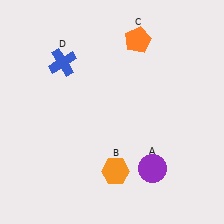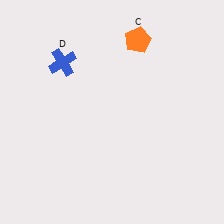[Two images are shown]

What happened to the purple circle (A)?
The purple circle (A) was removed in Image 2. It was in the bottom-right area of Image 1.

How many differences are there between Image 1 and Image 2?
There are 2 differences between the two images.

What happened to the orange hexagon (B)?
The orange hexagon (B) was removed in Image 2. It was in the bottom-right area of Image 1.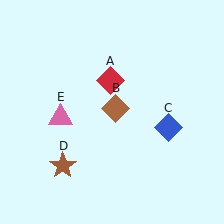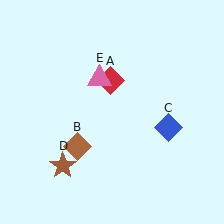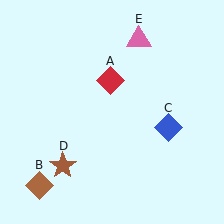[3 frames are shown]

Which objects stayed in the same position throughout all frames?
Red diamond (object A) and blue diamond (object C) and brown star (object D) remained stationary.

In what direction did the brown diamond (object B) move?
The brown diamond (object B) moved down and to the left.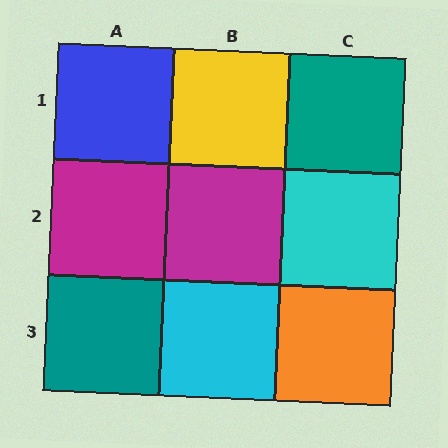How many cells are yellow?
1 cell is yellow.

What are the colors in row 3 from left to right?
Teal, cyan, orange.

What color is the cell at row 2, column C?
Cyan.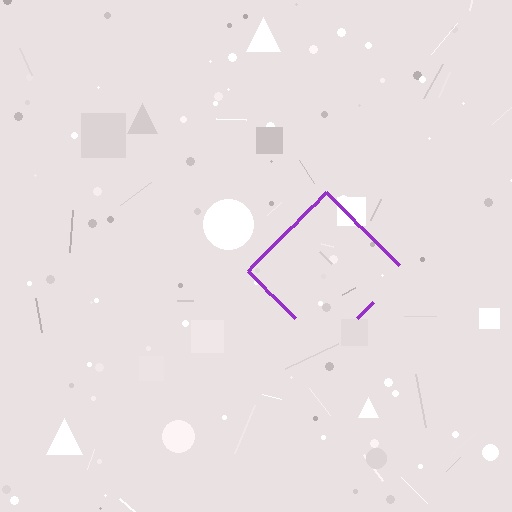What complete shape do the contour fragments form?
The contour fragments form a diamond.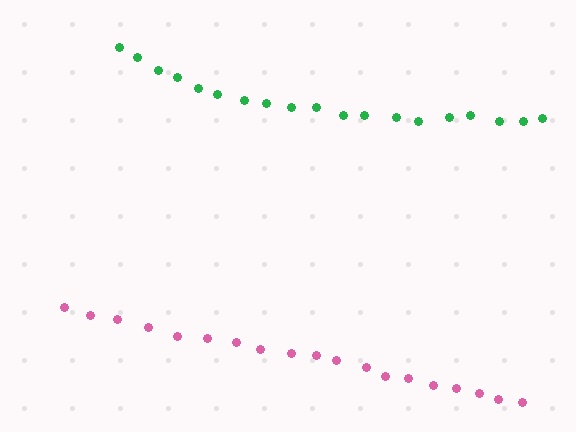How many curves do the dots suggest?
There are 2 distinct paths.